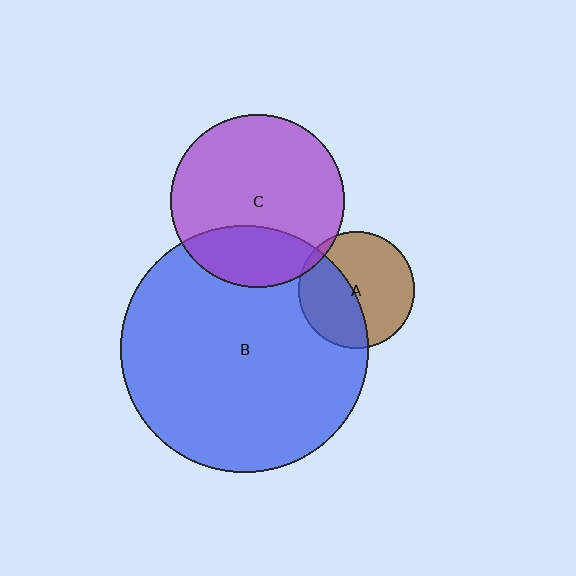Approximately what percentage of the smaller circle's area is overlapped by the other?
Approximately 40%.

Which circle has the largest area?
Circle B (blue).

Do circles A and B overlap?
Yes.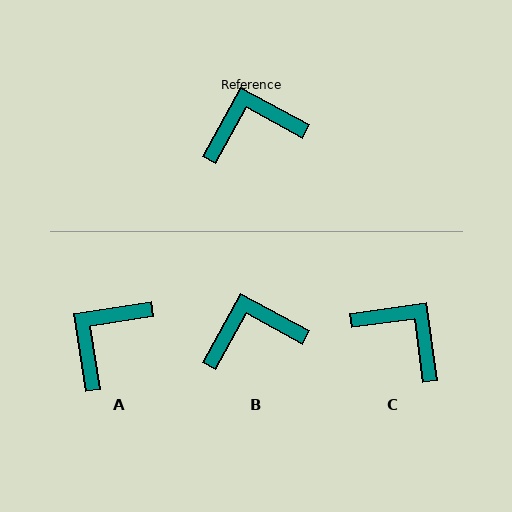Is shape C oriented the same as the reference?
No, it is off by about 54 degrees.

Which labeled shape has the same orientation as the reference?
B.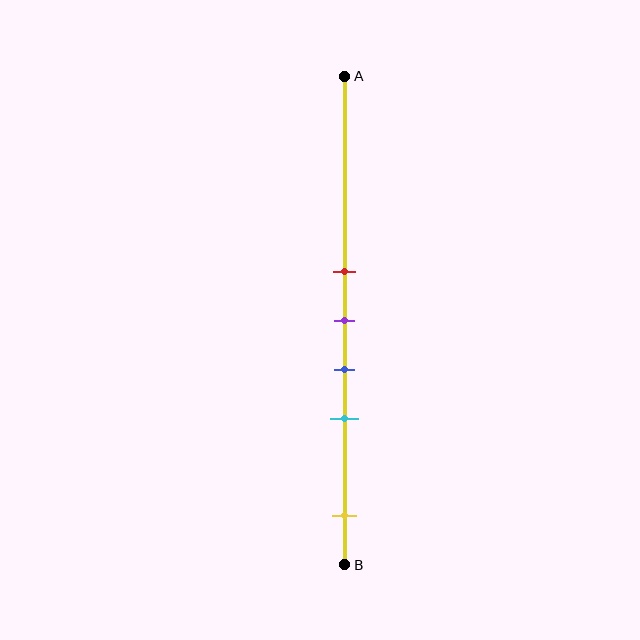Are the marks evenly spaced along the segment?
No, the marks are not evenly spaced.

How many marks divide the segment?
There are 5 marks dividing the segment.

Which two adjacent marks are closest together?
The red and purple marks are the closest adjacent pair.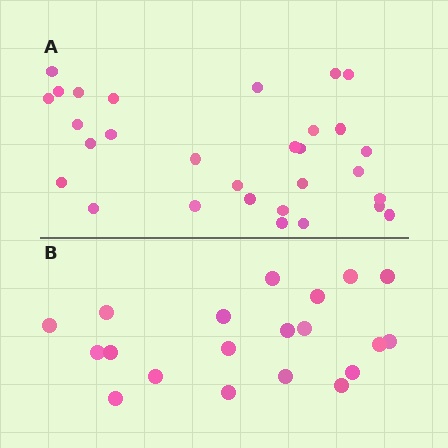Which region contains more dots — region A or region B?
Region A (the top region) has more dots.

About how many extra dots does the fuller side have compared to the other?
Region A has roughly 10 or so more dots than region B.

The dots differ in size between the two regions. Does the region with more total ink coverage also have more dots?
No. Region B has more total ink coverage because its dots are larger, but region A actually contains more individual dots. Total area can be misleading — the number of items is what matters here.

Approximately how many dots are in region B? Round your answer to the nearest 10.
About 20 dots.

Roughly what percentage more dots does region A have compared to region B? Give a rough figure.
About 50% more.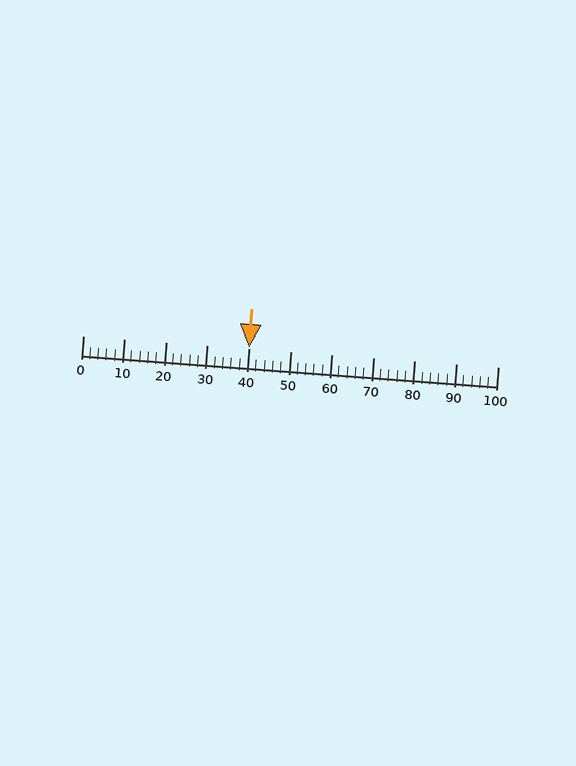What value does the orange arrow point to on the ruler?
The orange arrow points to approximately 40.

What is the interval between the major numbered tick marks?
The major tick marks are spaced 10 units apart.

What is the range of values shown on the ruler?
The ruler shows values from 0 to 100.